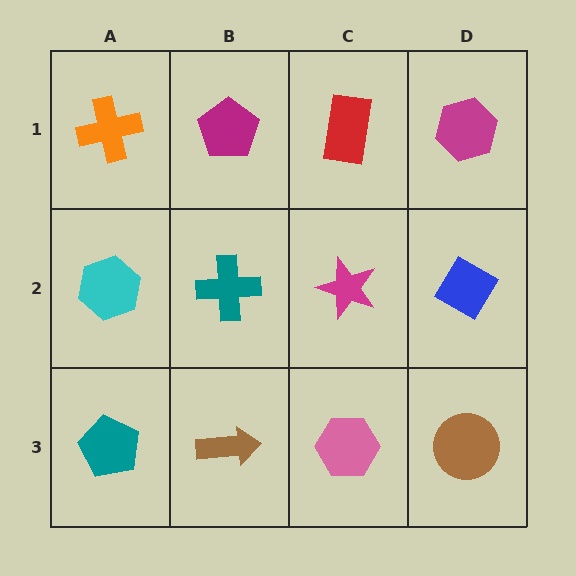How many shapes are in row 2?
4 shapes.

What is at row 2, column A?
A cyan hexagon.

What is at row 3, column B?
A brown arrow.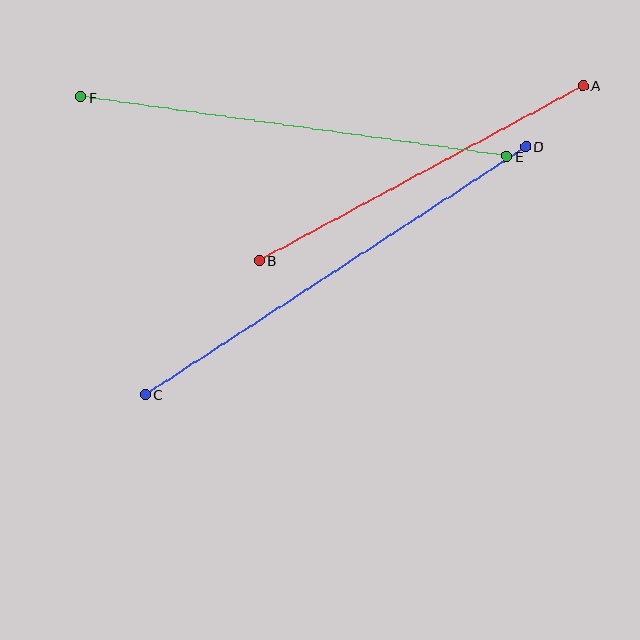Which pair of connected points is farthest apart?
Points C and D are farthest apart.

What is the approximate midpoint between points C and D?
The midpoint is at approximately (336, 271) pixels.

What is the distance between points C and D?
The distance is approximately 453 pixels.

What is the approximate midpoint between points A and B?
The midpoint is at approximately (421, 173) pixels.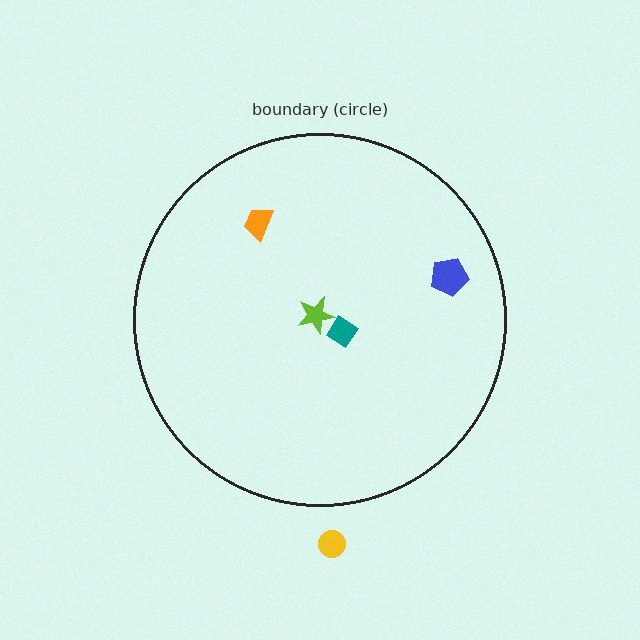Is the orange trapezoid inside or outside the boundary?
Inside.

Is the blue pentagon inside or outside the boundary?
Inside.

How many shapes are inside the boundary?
4 inside, 1 outside.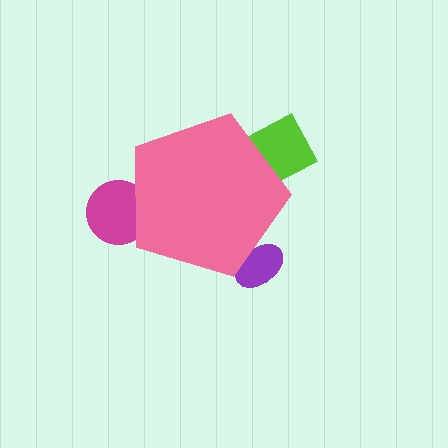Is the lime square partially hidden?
Yes, the lime square is partially hidden behind the pink pentagon.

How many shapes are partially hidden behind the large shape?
3 shapes are partially hidden.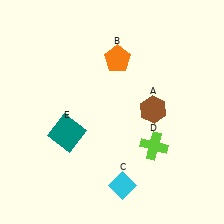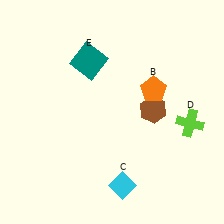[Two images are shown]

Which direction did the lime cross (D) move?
The lime cross (D) moved right.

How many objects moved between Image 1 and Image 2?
3 objects moved between the two images.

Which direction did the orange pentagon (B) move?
The orange pentagon (B) moved right.